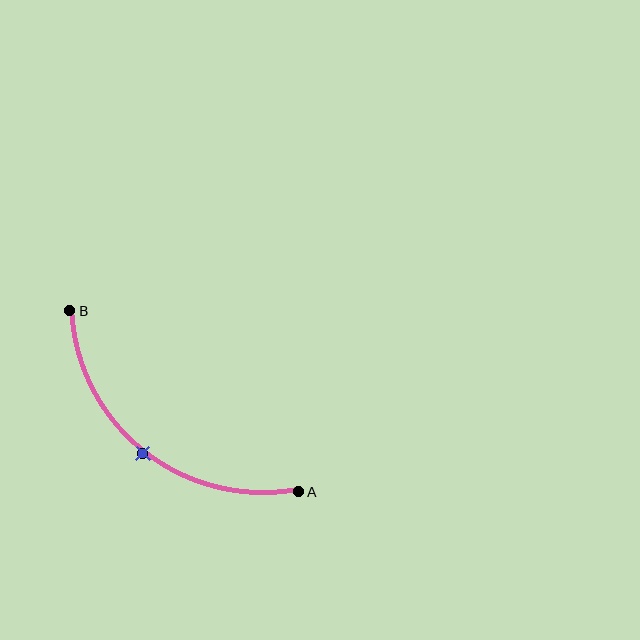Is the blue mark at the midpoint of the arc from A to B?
Yes. The blue mark lies on the arc at equal arc-length from both A and B — it is the arc midpoint.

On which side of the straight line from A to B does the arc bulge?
The arc bulges below and to the left of the straight line connecting A and B.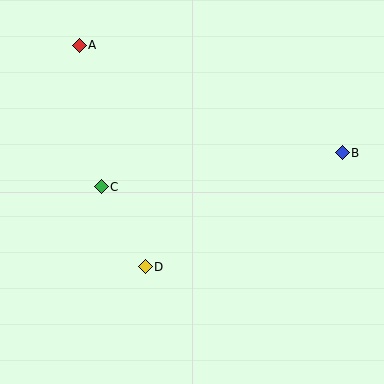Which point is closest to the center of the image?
Point D at (145, 267) is closest to the center.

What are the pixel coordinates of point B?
Point B is at (342, 153).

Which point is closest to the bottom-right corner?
Point B is closest to the bottom-right corner.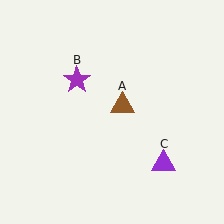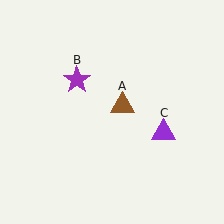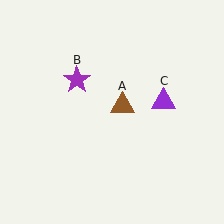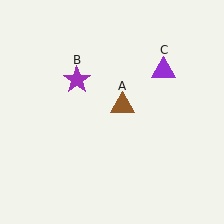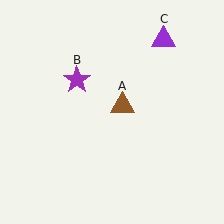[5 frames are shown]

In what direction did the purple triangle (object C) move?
The purple triangle (object C) moved up.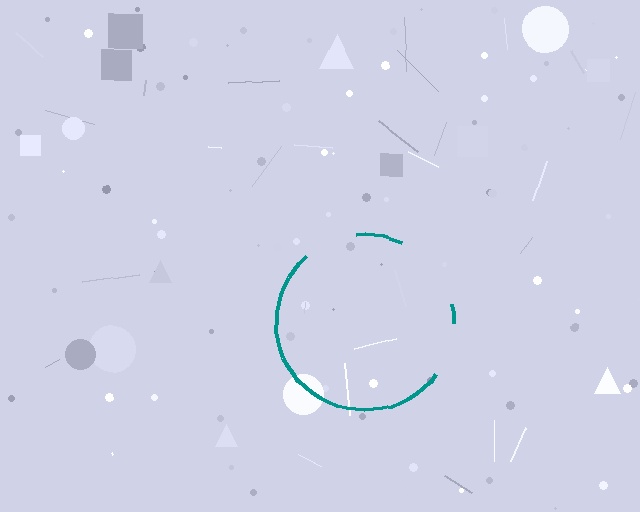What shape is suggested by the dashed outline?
The dashed outline suggests a circle.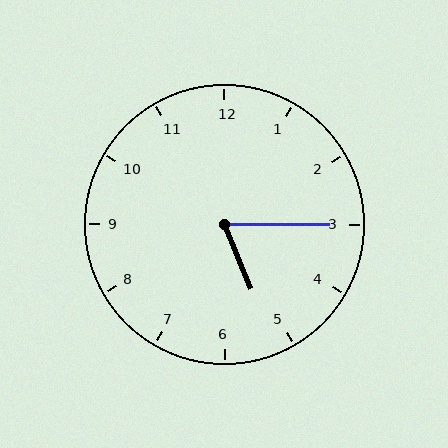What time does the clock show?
5:15.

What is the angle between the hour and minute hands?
Approximately 68 degrees.